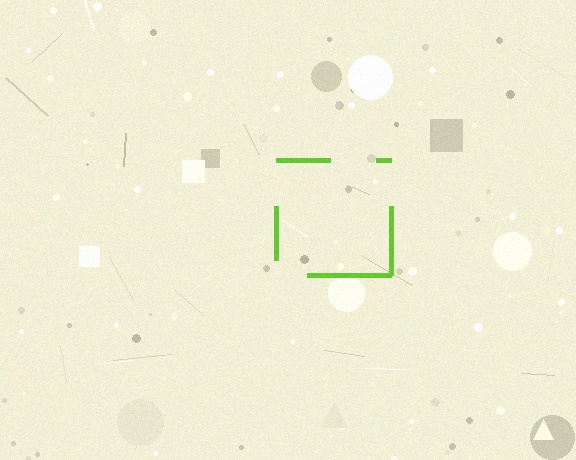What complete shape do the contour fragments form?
The contour fragments form a square.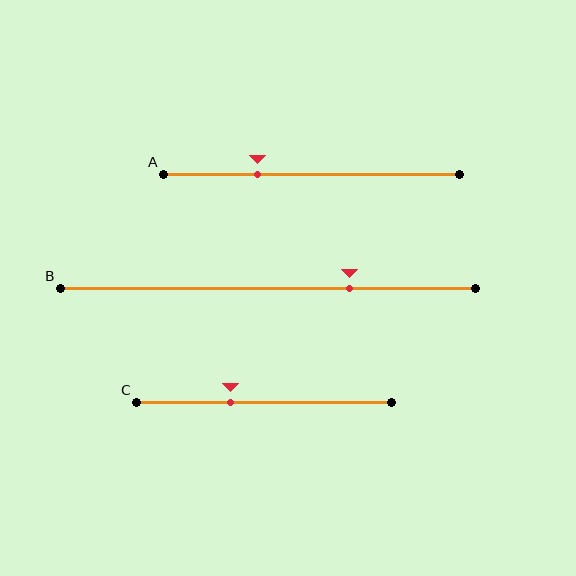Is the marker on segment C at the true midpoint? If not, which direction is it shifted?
No, the marker on segment C is shifted to the left by about 13% of the segment length.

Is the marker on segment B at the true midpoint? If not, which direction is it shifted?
No, the marker on segment B is shifted to the right by about 20% of the segment length.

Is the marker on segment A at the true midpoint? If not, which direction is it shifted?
No, the marker on segment A is shifted to the left by about 18% of the segment length.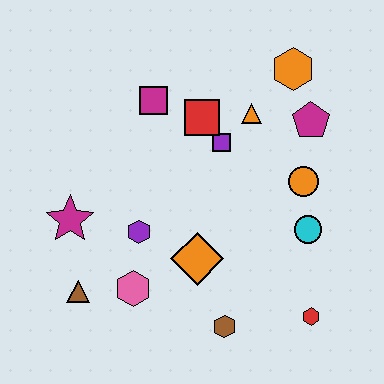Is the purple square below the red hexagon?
No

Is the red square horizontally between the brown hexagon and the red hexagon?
No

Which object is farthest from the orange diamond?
The orange hexagon is farthest from the orange diamond.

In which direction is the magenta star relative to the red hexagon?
The magenta star is to the left of the red hexagon.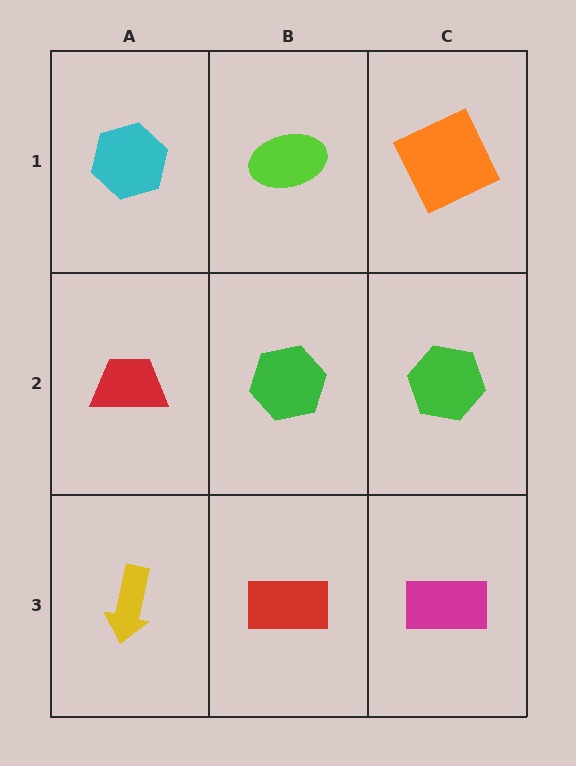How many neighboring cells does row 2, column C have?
3.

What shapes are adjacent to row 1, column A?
A red trapezoid (row 2, column A), a lime ellipse (row 1, column B).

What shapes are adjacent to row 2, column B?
A lime ellipse (row 1, column B), a red rectangle (row 3, column B), a red trapezoid (row 2, column A), a green hexagon (row 2, column C).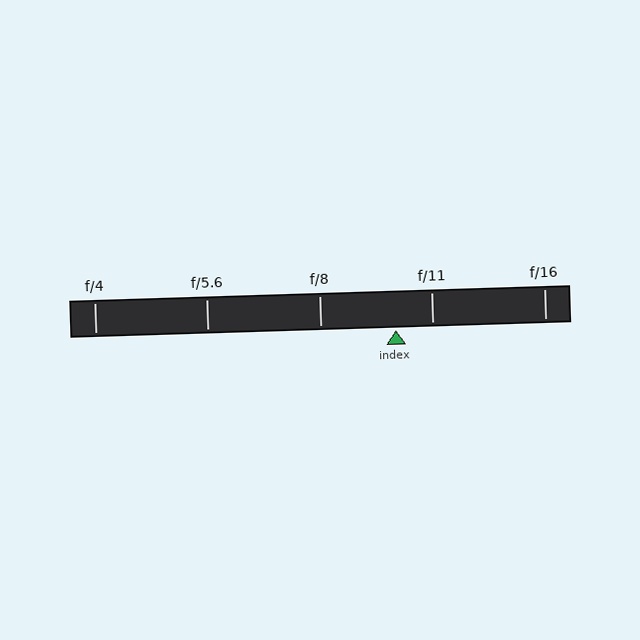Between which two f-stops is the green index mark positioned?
The index mark is between f/8 and f/11.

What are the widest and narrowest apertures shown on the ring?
The widest aperture shown is f/4 and the narrowest is f/16.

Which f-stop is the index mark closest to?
The index mark is closest to f/11.